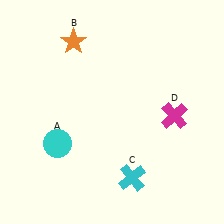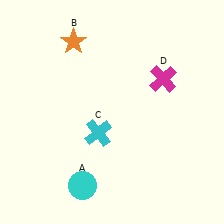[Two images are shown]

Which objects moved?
The objects that moved are: the cyan circle (A), the cyan cross (C), the magenta cross (D).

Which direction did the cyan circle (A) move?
The cyan circle (A) moved down.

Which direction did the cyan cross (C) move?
The cyan cross (C) moved up.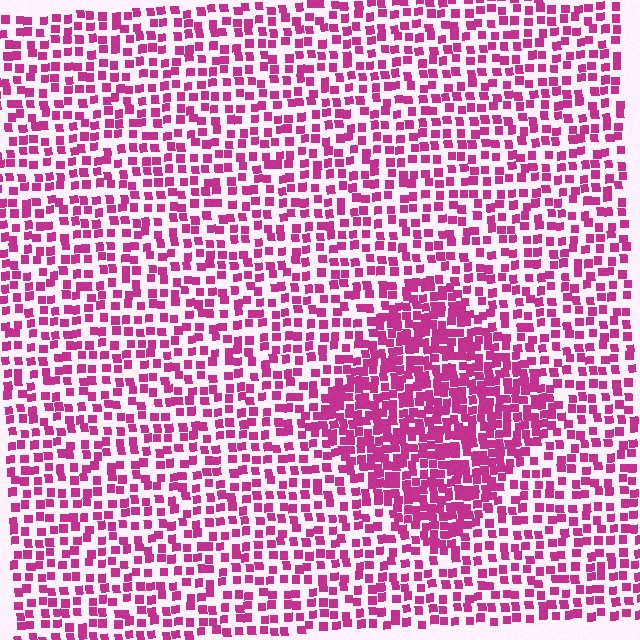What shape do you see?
I see a diamond.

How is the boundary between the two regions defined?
The boundary is defined by a change in element density (approximately 1.9x ratio). All elements are the same color, size, and shape.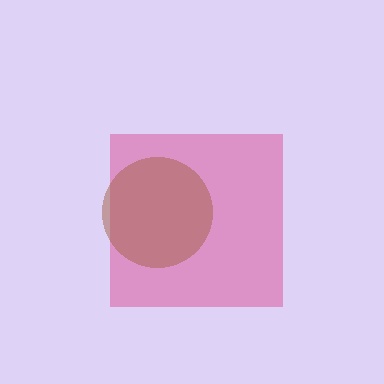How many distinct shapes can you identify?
There are 2 distinct shapes: a pink square, a brown circle.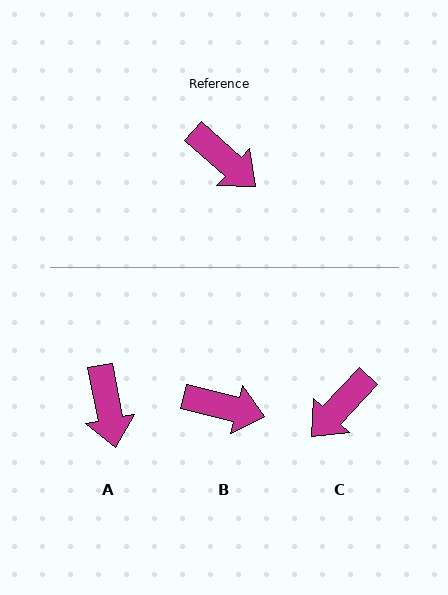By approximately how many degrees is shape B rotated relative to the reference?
Approximately 28 degrees counter-clockwise.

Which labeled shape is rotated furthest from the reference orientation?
C, about 92 degrees away.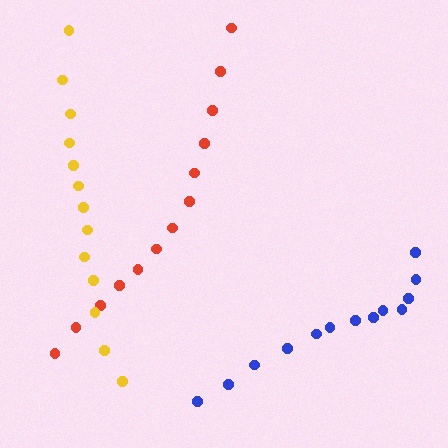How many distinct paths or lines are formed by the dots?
There are 3 distinct paths.